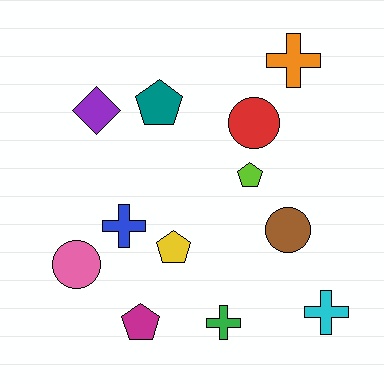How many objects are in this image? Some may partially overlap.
There are 12 objects.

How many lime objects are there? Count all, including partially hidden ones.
There is 1 lime object.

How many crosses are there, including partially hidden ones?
There are 4 crosses.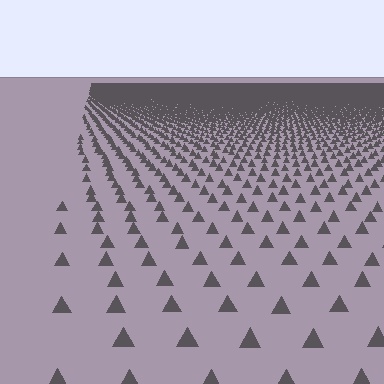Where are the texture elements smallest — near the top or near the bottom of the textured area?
Near the top.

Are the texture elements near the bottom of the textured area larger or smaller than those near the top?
Larger. Near the bottom, elements are closer to the viewer and appear at a bigger on-screen size.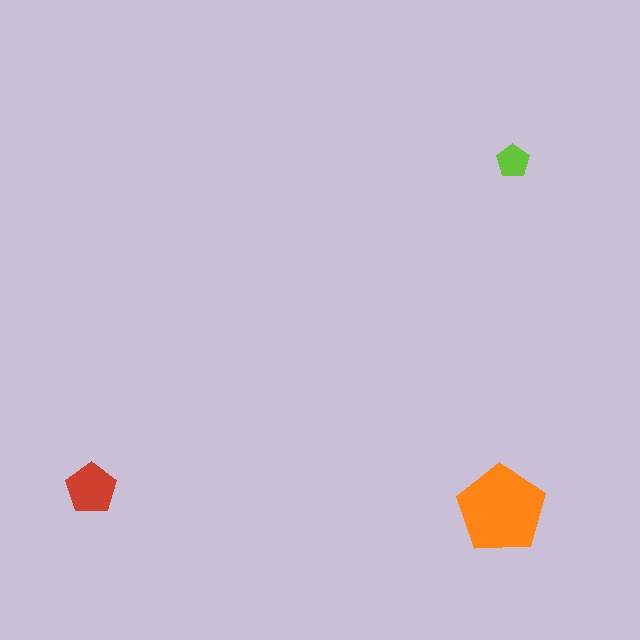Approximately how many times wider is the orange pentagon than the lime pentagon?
About 2.5 times wider.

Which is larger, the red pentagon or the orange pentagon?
The orange one.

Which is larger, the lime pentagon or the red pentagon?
The red one.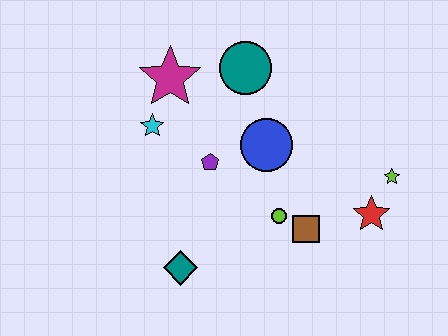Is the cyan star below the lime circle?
No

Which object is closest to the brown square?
The lime circle is closest to the brown square.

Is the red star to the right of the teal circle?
Yes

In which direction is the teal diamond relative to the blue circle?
The teal diamond is below the blue circle.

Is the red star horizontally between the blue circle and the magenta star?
No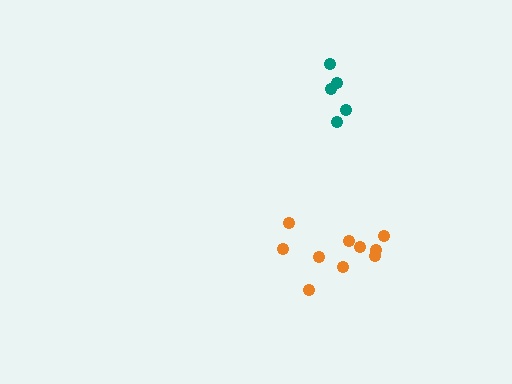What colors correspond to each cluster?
The clusters are colored: orange, teal.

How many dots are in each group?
Group 1: 10 dots, Group 2: 5 dots (15 total).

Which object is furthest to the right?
The orange cluster is rightmost.